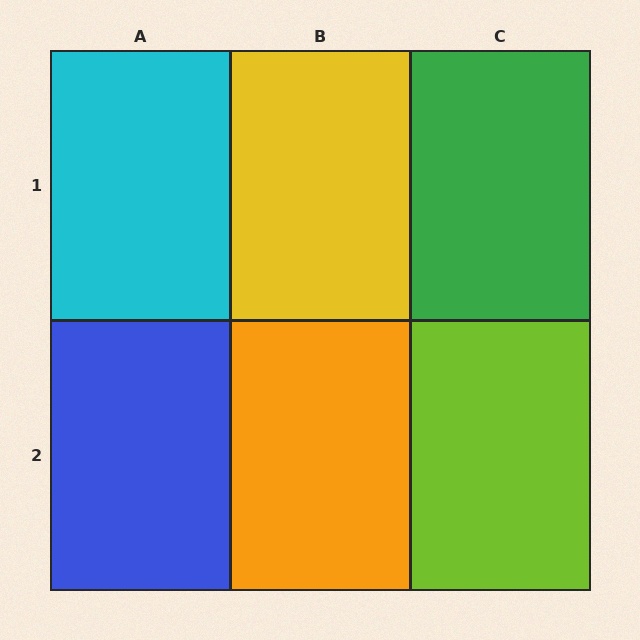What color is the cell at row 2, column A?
Blue.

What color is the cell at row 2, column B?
Orange.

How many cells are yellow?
1 cell is yellow.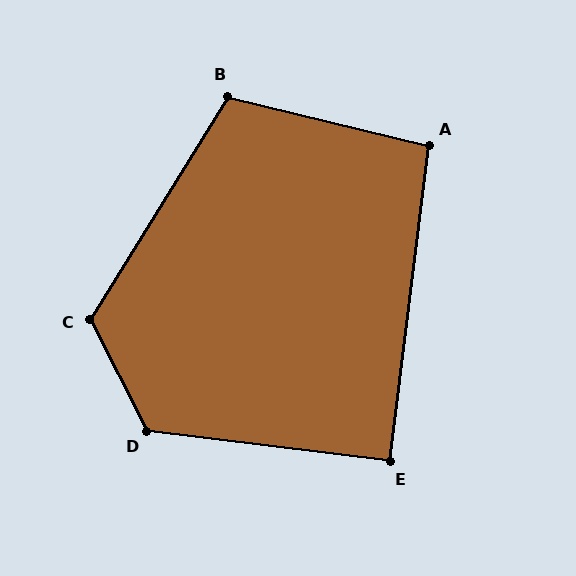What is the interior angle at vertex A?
Approximately 96 degrees (obtuse).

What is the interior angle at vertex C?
Approximately 121 degrees (obtuse).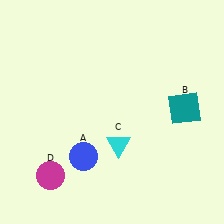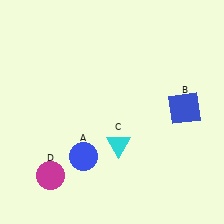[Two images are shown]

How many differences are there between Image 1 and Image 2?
There is 1 difference between the two images.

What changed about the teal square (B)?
In Image 1, B is teal. In Image 2, it changed to blue.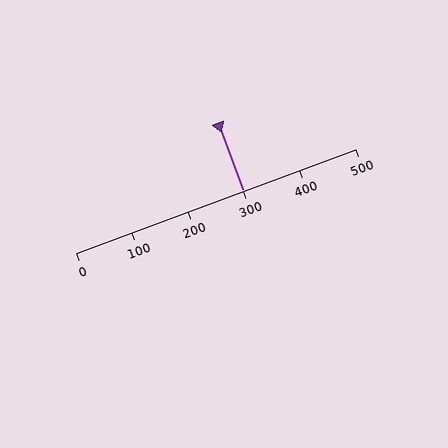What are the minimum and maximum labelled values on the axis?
The axis runs from 0 to 500.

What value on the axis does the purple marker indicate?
The marker indicates approximately 300.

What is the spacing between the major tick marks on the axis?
The major ticks are spaced 100 apart.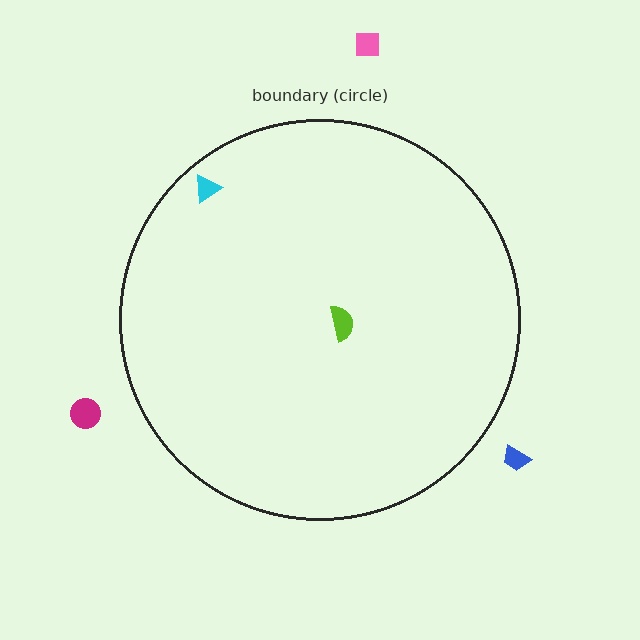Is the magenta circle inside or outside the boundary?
Outside.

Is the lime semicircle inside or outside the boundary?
Inside.